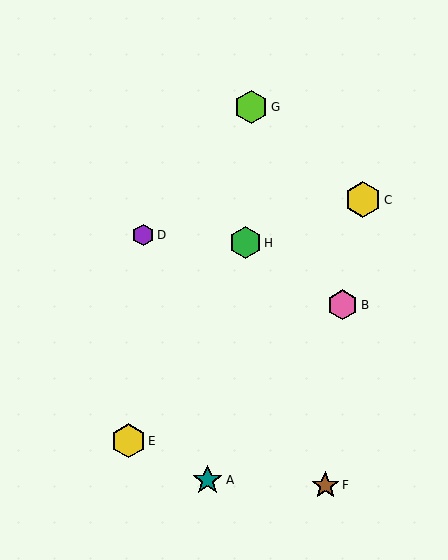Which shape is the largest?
The yellow hexagon (labeled C) is the largest.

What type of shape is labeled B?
Shape B is a pink hexagon.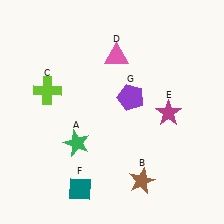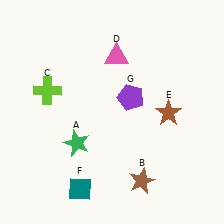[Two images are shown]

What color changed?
The star (E) changed from magenta in Image 1 to brown in Image 2.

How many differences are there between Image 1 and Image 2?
There is 1 difference between the two images.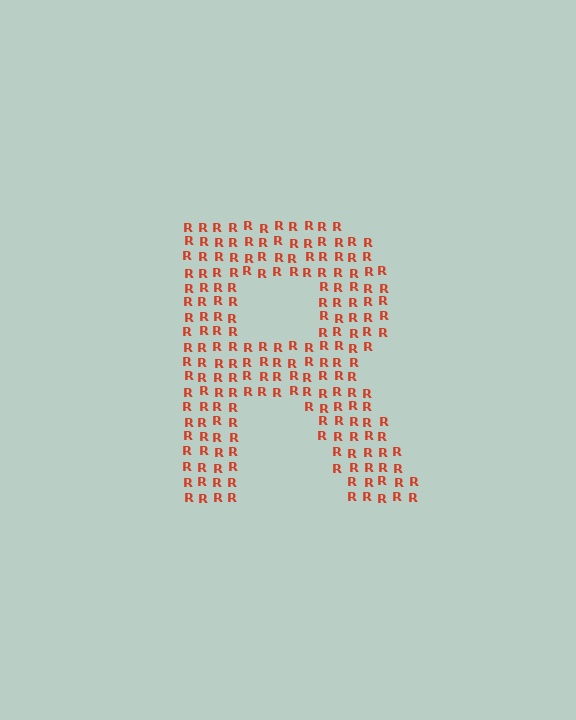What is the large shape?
The large shape is the letter R.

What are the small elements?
The small elements are letter R's.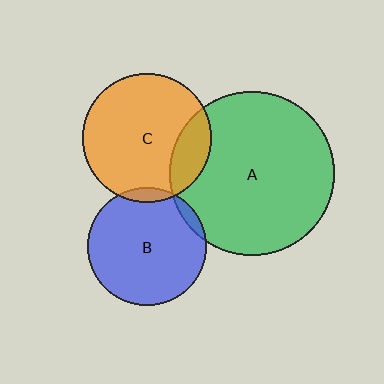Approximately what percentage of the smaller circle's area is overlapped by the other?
Approximately 20%.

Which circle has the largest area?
Circle A (green).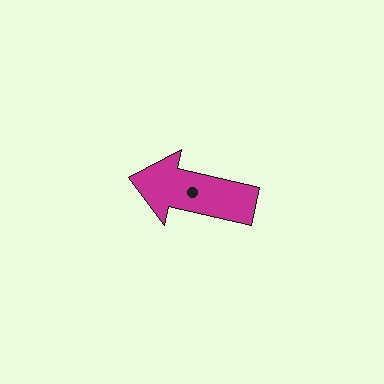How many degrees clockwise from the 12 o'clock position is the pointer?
Approximately 282 degrees.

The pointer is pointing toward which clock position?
Roughly 9 o'clock.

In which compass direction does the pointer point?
West.